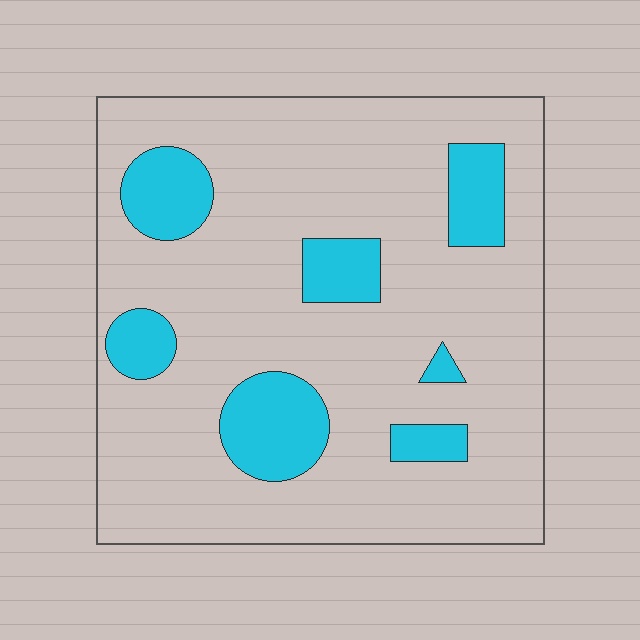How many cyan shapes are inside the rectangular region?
7.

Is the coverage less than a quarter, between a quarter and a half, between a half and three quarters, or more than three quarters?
Less than a quarter.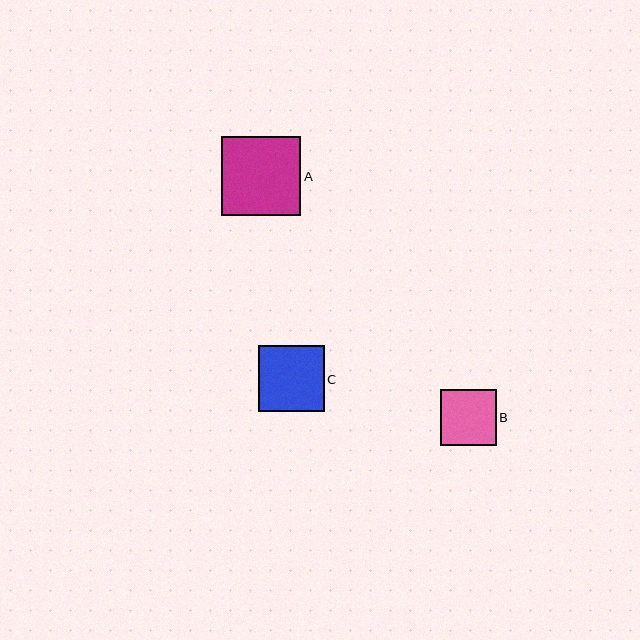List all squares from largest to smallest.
From largest to smallest: A, C, B.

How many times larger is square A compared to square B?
Square A is approximately 1.4 times the size of square B.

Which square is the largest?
Square A is the largest with a size of approximately 79 pixels.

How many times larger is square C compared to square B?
Square C is approximately 1.2 times the size of square B.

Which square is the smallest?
Square B is the smallest with a size of approximately 56 pixels.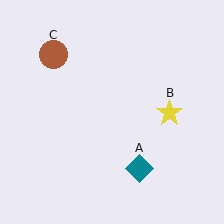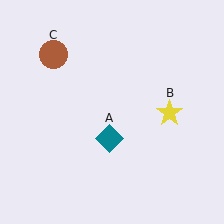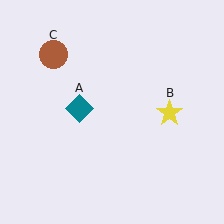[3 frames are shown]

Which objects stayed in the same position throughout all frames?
Yellow star (object B) and brown circle (object C) remained stationary.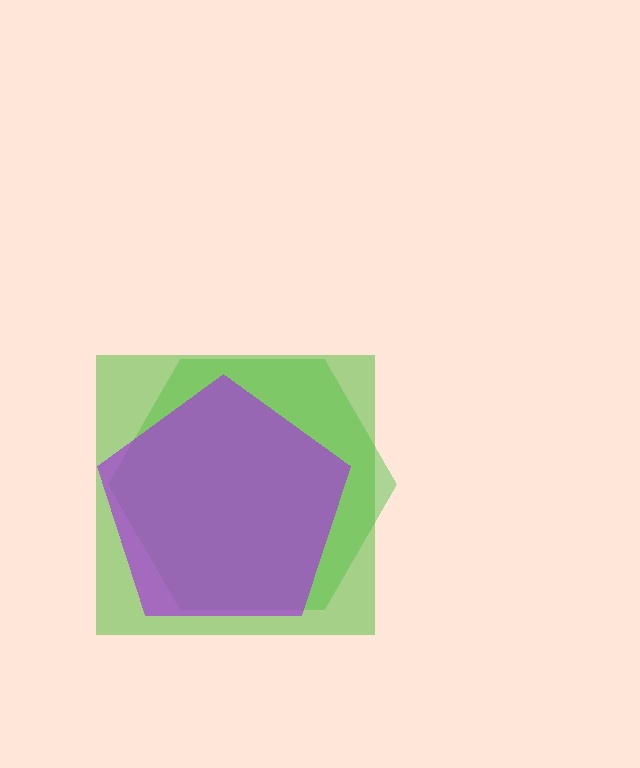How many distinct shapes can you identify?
There are 3 distinct shapes: a green hexagon, a lime square, a purple pentagon.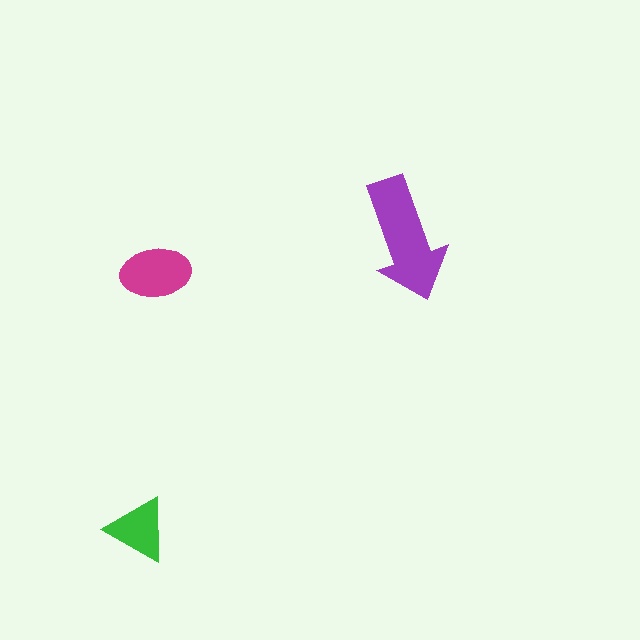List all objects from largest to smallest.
The purple arrow, the magenta ellipse, the green triangle.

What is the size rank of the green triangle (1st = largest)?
3rd.